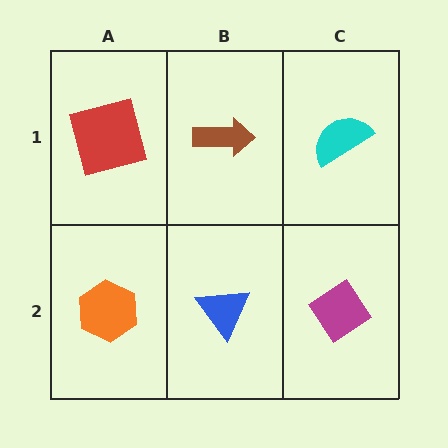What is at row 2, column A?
An orange hexagon.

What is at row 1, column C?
A cyan semicircle.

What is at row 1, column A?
A red square.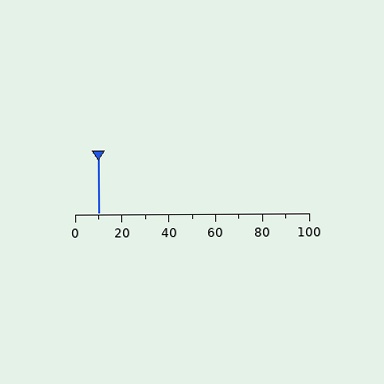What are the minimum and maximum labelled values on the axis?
The axis runs from 0 to 100.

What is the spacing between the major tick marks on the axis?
The major ticks are spaced 20 apart.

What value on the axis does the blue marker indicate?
The marker indicates approximately 10.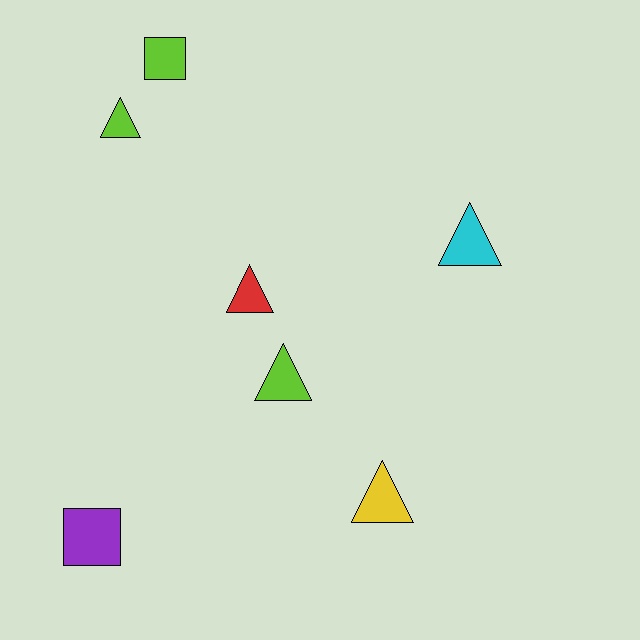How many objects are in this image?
There are 7 objects.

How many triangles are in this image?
There are 5 triangles.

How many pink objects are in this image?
There are no pink objects.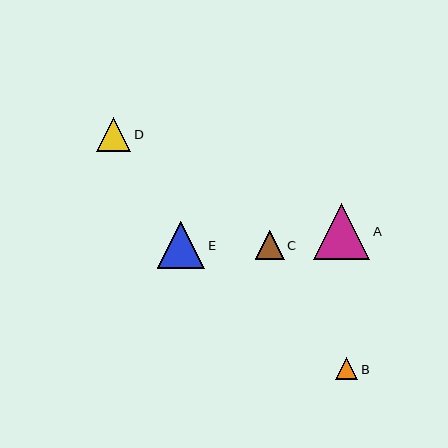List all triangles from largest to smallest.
From largest to smallest: A, E, D, C, B.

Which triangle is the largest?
Triangle A is the largest with a size of approximately 56 pixels.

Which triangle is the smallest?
Triangle B is the smallest with a size of approximately 22 pixels.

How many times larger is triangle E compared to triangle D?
Triangle E is approximately 1.4 times the size of triangle D.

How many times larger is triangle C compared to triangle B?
Triangle C is approximately 1.3 times the size of triangle B.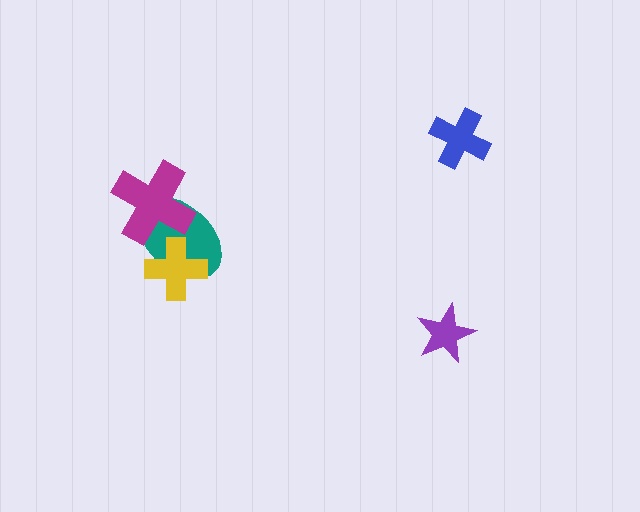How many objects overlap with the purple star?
0 objects overlap with the purple star.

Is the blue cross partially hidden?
No, no other shape covers it.